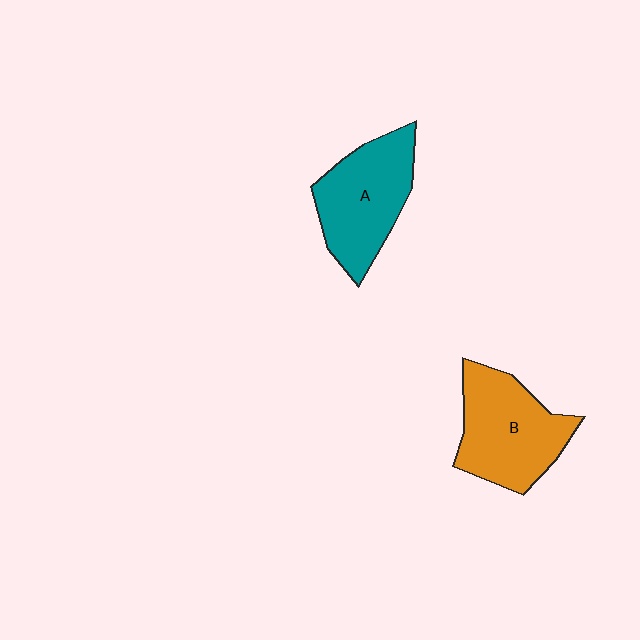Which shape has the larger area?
Shape B (orange).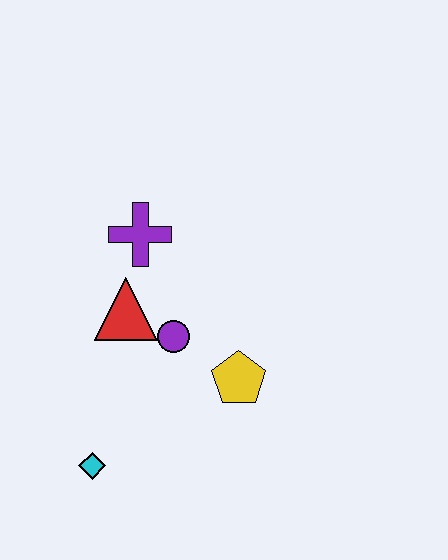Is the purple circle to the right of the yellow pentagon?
No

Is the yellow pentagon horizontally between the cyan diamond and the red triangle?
No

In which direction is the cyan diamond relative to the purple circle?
The cyan diamond is below the purple circle.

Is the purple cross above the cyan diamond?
Yes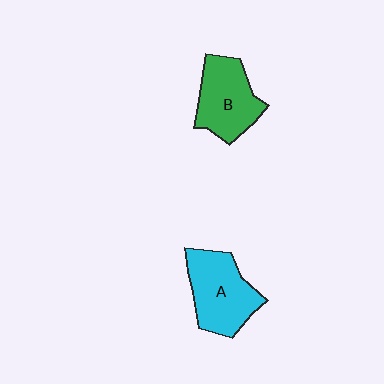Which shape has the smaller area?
Shape B (green).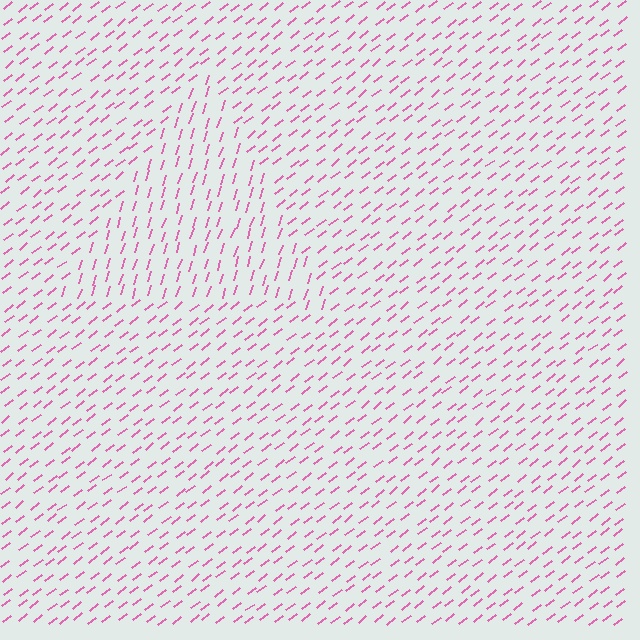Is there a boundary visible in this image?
Yes, there is a texture boundary formed by a change in line orientation.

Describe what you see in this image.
The image is filled with small pink line segments. A triangle region in the image has lines oriented differently from the surrounding lines, creating a visible texture boundary.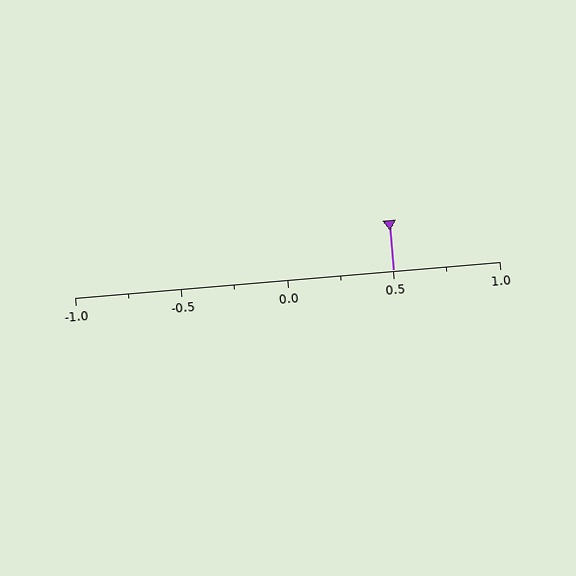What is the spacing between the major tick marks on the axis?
The major ticks are spaced 0.5 apart.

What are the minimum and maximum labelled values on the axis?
The axis runs from -1.0 to 1.0.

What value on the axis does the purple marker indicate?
The marker indicates approximately 0.5.